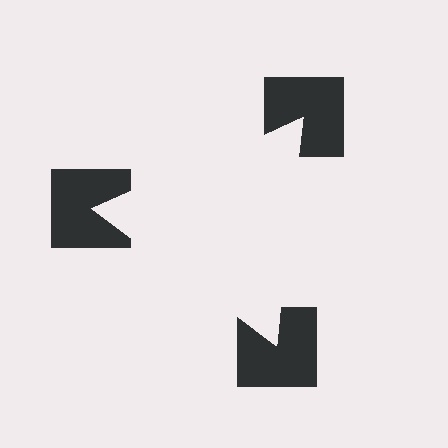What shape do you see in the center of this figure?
An illusory triangle — its edges are inferred from the aligned wedge cuts in the notched squares, not physically drawn.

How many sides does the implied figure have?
3 sides.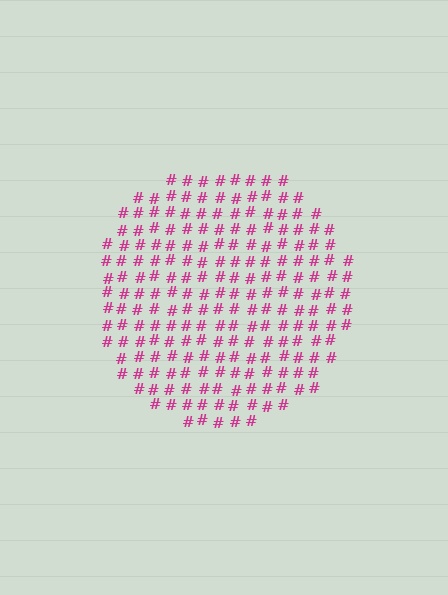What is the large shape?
The large shape is a circle.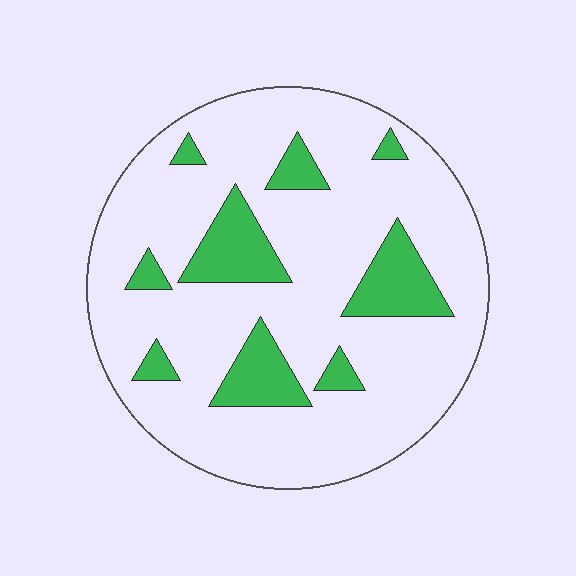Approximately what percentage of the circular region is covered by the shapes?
Approximately 20%.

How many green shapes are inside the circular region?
9.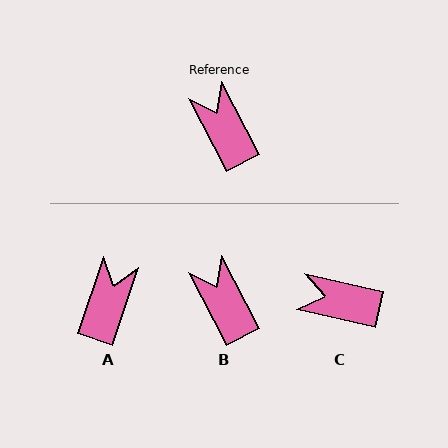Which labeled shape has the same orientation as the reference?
B.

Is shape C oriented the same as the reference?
No, it is off by about 50 degrees.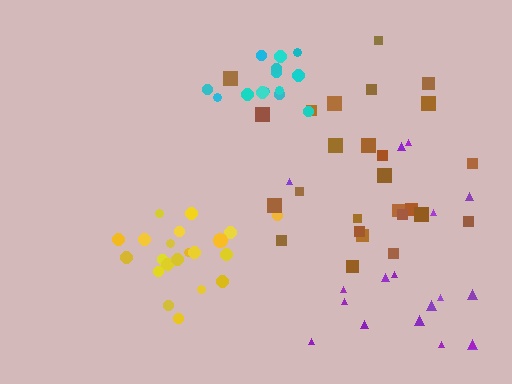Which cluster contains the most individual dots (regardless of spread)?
Brown (26).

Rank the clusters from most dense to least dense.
cyan, yellow, brown, purple.